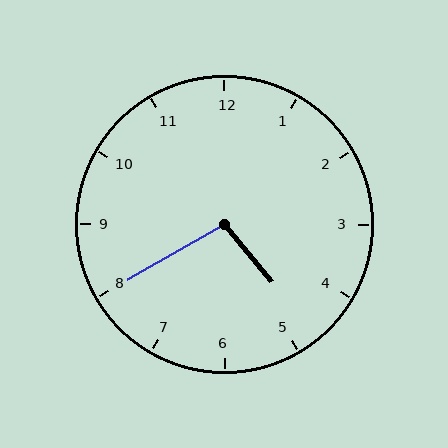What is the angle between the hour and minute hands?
Approximately 100 degrees.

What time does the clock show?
4:40.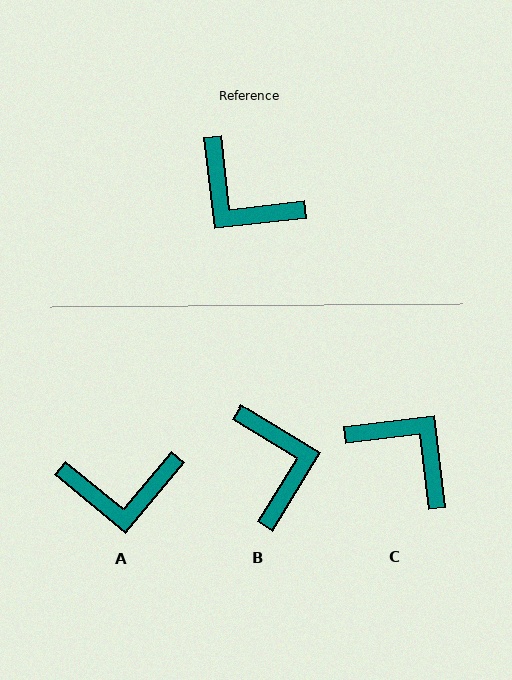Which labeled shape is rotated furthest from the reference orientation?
C, about 180 degrees away.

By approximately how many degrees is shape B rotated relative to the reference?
Approximately 142 degrees counter-clockwise.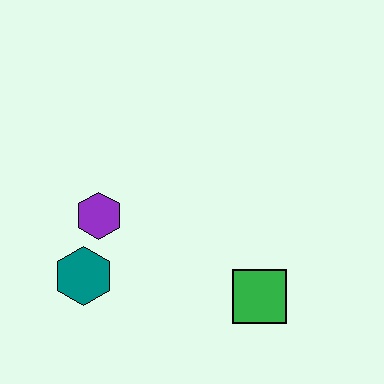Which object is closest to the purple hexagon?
The teal hexagon is closest to the purple hexagon.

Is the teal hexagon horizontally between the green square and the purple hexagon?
No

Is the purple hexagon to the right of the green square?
No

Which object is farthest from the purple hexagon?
The green square is farthest from the purple hexagon.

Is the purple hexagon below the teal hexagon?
No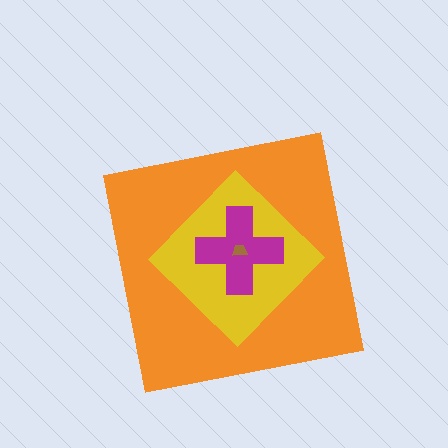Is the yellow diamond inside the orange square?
Yes.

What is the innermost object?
The brown trapezoid.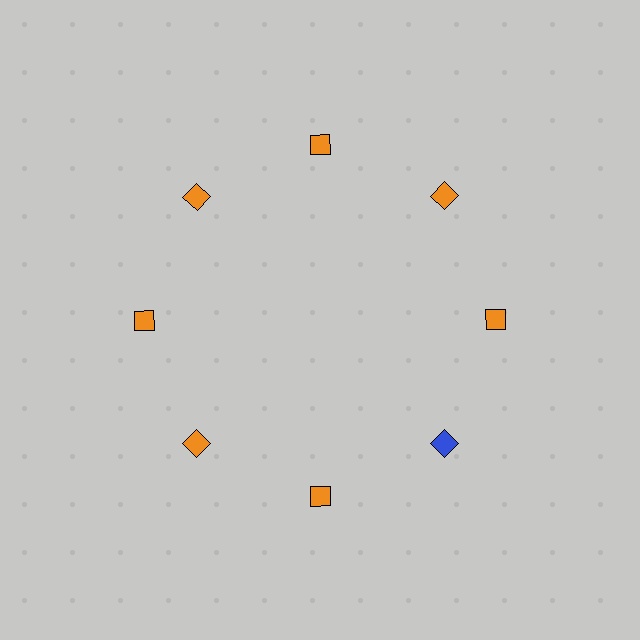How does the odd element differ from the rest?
It has a different color: blue instead of orange.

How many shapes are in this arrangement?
There are 8 shapes arranged in a ring pattern.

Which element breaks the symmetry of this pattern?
The blue diamond at roughly the 4 o'clock position breaks the symmetry. All other shapes are orange diamonds.